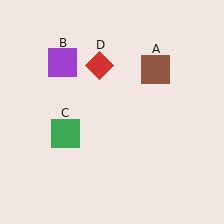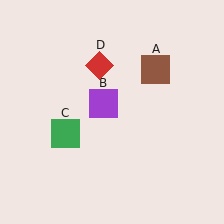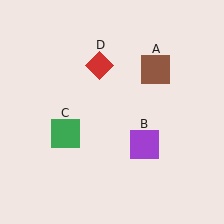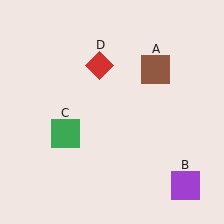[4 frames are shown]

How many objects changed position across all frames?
1 object changed position: purple square (object B).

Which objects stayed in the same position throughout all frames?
Brown square (object A) and green square (object C) and red diamond (object D) remained stationary.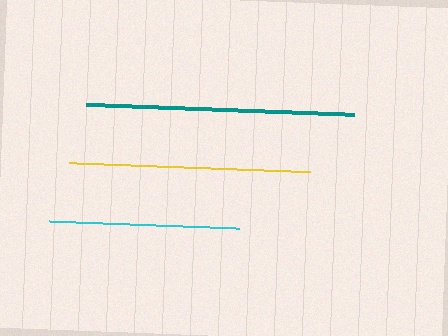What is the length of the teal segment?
The teal segment is approximately 268 pixels long.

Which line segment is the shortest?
The cyan line is the shortest at approximately 189 pixels.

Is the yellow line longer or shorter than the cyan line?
The yellow line is longer than the cyan line.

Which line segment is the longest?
The teal line is the longest at approximately 268 pixels.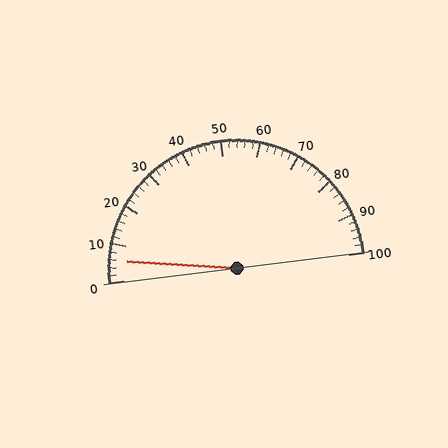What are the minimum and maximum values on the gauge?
The gauge ranges from 0 to 100.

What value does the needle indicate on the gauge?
The needle indicates approximately 6.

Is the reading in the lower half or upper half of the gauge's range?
The reading is in the lower half of the range (0 to 100).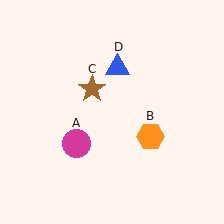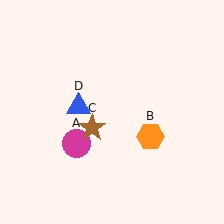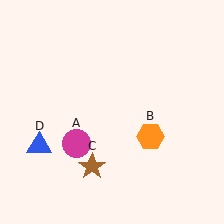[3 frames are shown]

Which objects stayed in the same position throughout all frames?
Magenta circle (object A) and orange hexagon (object B) remained stationary.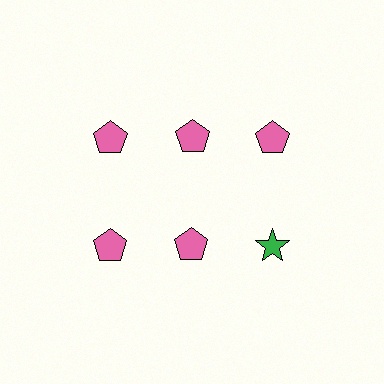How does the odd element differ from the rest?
It differs in both color (green instead of pink) and shape (star instead of pentagon).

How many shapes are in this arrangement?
There are 6 shapes arranged in a grid pattern.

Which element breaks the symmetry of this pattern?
The green star in the second row, center column breaks the symmetry. All other shapes are pink pentagons.